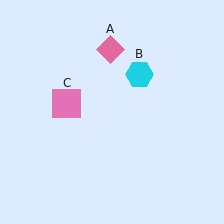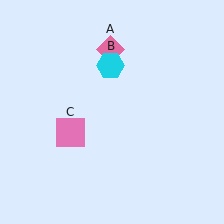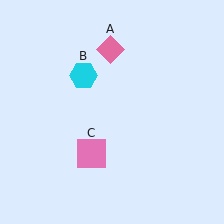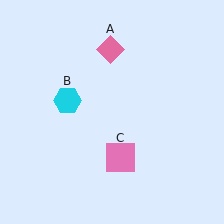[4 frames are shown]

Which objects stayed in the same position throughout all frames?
Pink diamond (object A) remained stationary.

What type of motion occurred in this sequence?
The cyan hexagon (object B), pink square (object C) rotated counterclockwise around the center of the scene.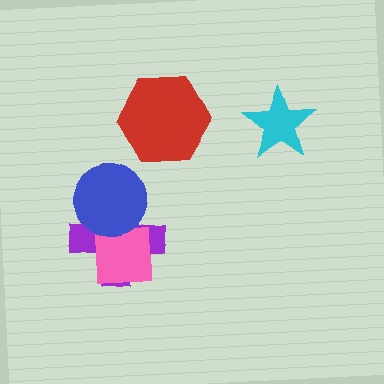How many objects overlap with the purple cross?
2 objects overlap with the purple cross.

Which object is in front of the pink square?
The blue circle is in front of the pink square.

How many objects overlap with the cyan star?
0 objects overlap with the cyan star.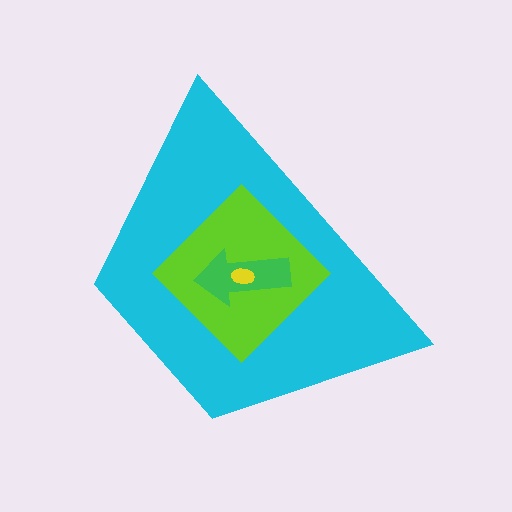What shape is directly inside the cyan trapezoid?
The lime diamond.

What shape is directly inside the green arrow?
The yellow ellipse.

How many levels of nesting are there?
4.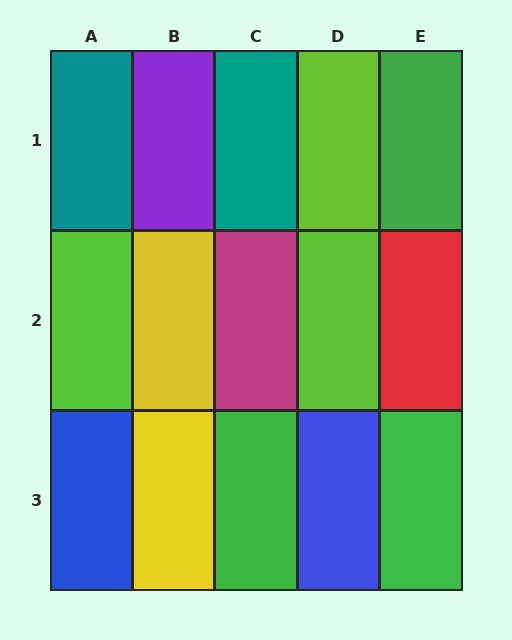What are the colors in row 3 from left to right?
Blue, yellow, green, blue, green.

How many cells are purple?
1 cell is purple.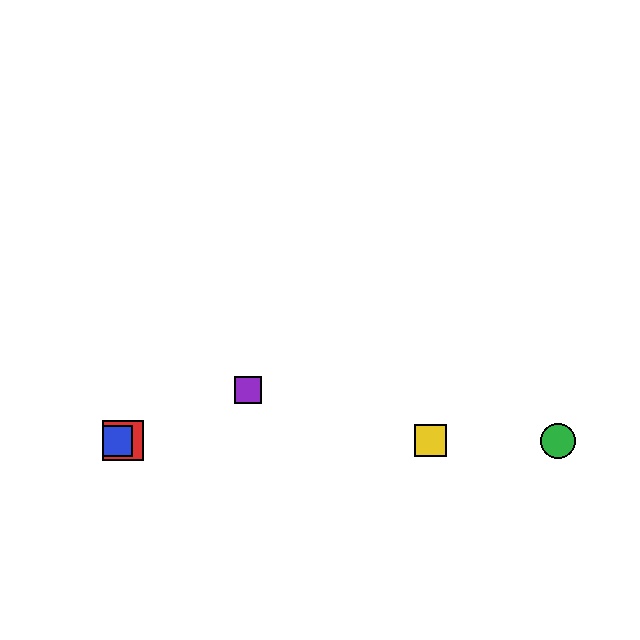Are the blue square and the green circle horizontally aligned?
Yes, both are at y≈441.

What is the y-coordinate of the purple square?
The purple square is at y≈390.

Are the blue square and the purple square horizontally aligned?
No, the blue square is at y≈441 and the purple square is at y≈390.